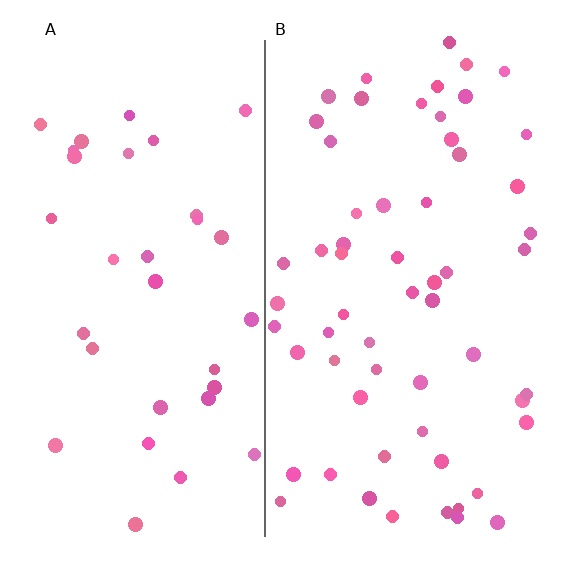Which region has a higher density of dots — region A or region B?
B (the right).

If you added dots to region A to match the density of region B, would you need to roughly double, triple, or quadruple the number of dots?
Approximately double.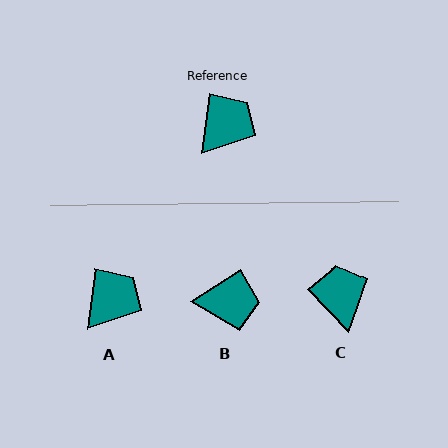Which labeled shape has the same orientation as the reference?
A.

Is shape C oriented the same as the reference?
No, it is off by about 52 degrees.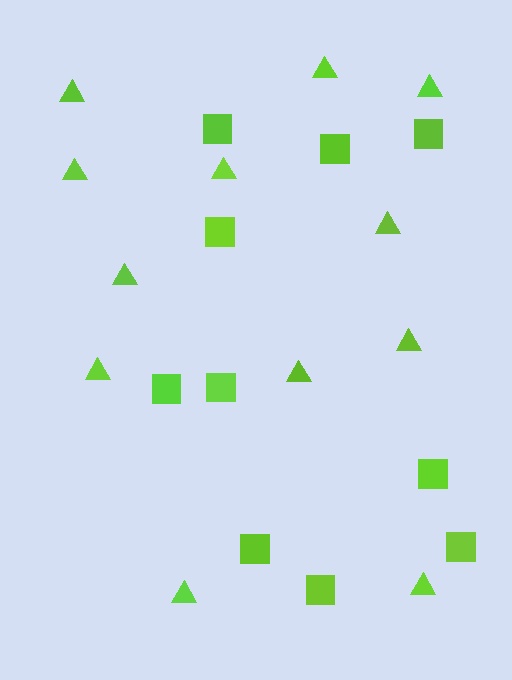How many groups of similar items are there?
There are 2 groups: one group of squares (10) and one group of triangles (12).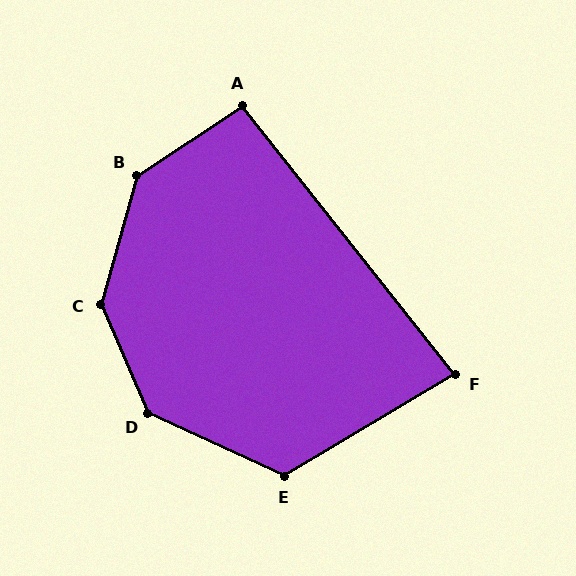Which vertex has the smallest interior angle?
F, at approximately 82 degrees.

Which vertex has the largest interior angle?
C, at approximately 141 degrees.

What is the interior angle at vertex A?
Approximately 95 degrees (approximately right).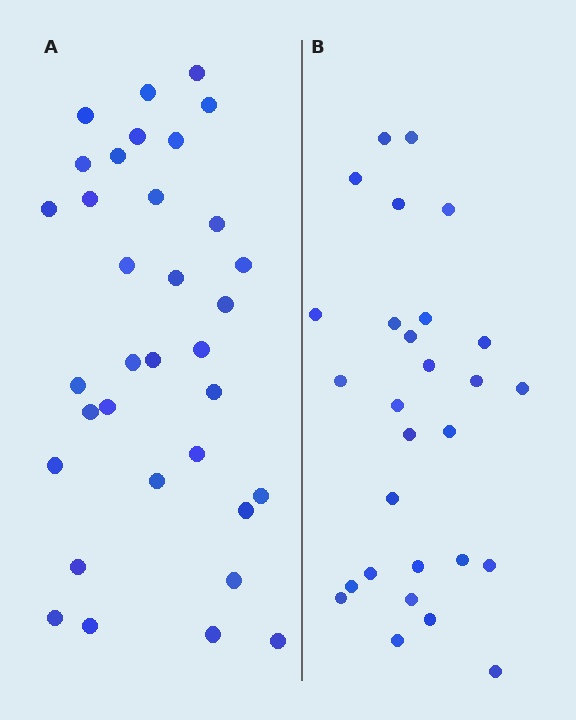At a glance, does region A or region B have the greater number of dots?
Region A (the left region) has more dots.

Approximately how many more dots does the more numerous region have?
Region A has about 6 more dots than region B.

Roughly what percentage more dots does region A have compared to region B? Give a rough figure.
About 20% more.